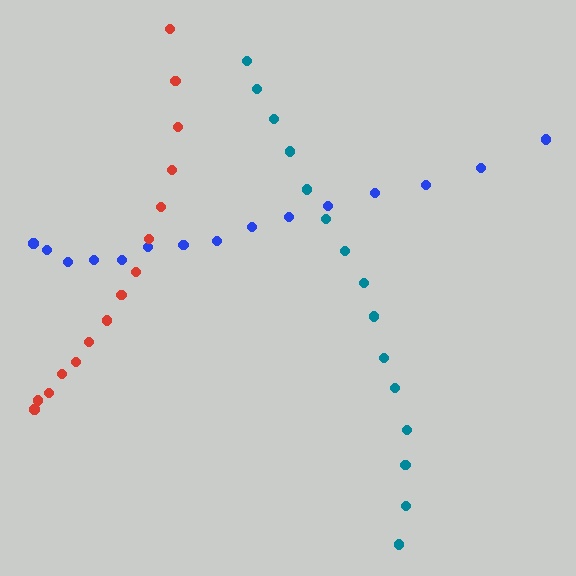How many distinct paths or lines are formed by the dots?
There are 3 distinct paths.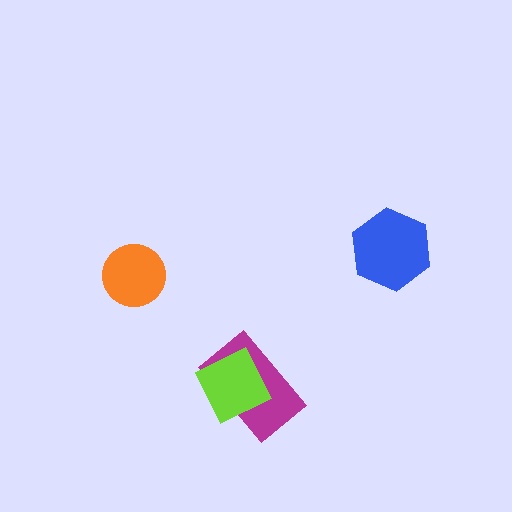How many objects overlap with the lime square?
1 object overlaps with the lime square.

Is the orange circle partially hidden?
No, no other shape covers it.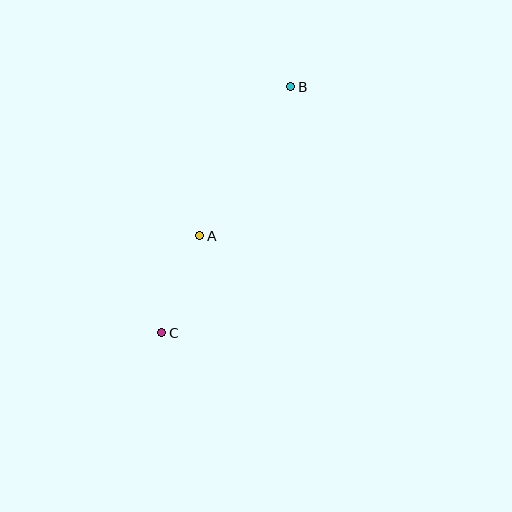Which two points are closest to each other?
Points A and C are closest to each other.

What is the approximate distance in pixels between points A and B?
The distance between A and B is approximately 174 pixels.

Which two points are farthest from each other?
Points B and C are farthest from each other.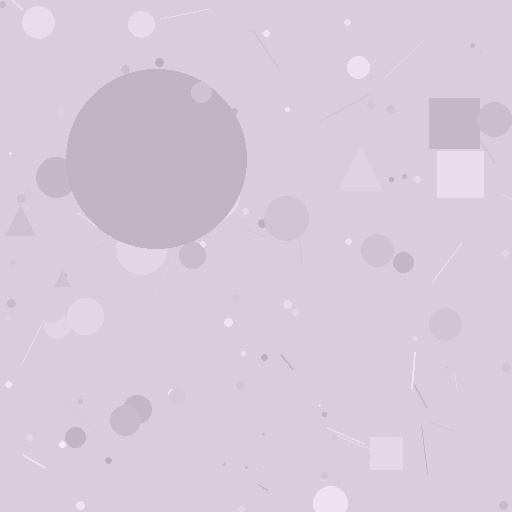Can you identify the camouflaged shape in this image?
The camouflaged shape is a circle.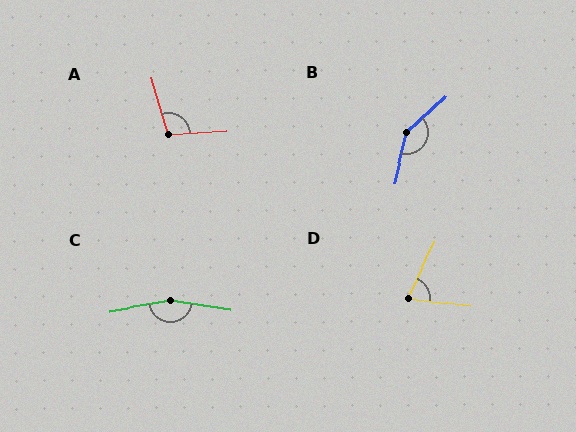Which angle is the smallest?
D, at approximately 72 degrees.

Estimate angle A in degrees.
Approximately 103 degrees.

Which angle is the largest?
C, at approximately 162 degrees.